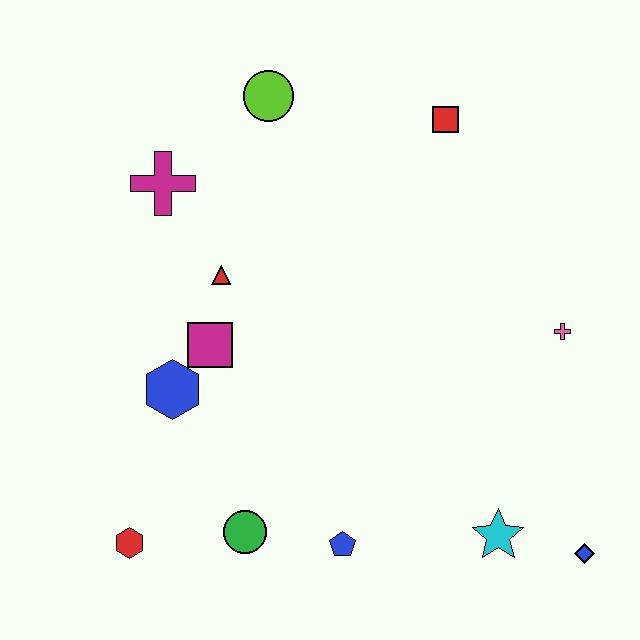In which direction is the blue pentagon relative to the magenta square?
The blue pentagon is below the magenta square.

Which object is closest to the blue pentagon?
The green circle is closest to the blue pentagon.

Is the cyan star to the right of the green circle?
Yes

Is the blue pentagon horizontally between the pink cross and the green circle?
Yes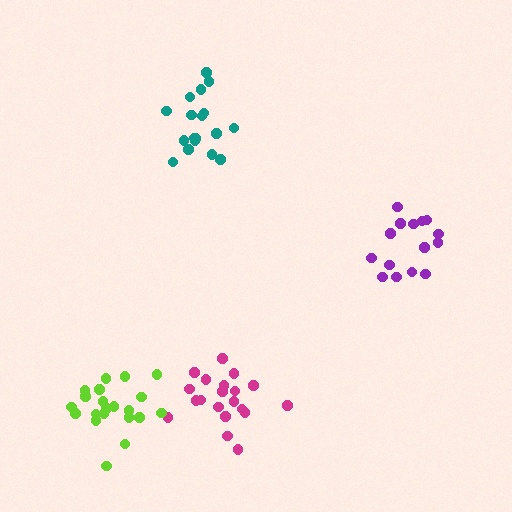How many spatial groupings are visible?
There are 4 spatial groupings.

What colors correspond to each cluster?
The clusters are colored: purple, teal, magenta, lime.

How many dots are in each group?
Group 1: 15 dots, Group 2: 18 dots, Group 3: 20 dots, Group 4: 21 dots (74 total).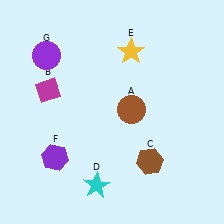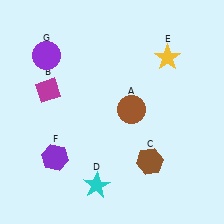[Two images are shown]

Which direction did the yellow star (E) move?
The yellow star (E) moved right.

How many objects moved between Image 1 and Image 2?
1 object moved between the two images.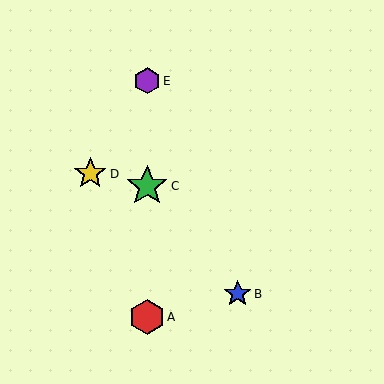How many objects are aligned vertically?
3 objects (A, C, E) are aligned vertically.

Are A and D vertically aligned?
No, A is at x≈147 and D is at x≈90.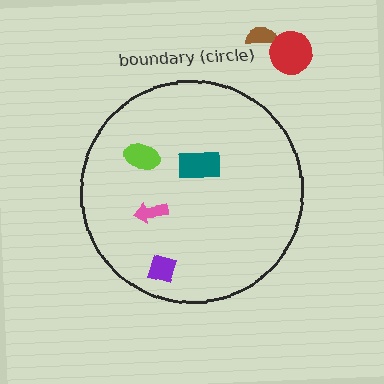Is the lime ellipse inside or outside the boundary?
Inside.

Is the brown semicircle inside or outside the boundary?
Outside.